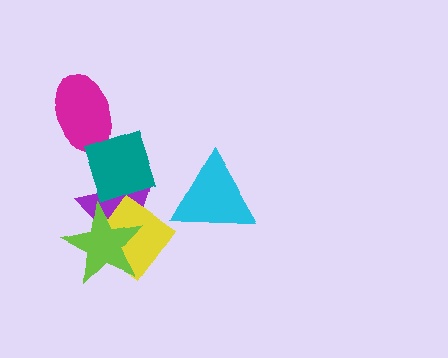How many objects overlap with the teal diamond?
3 objects overlap with the teal diamond.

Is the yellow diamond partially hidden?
Yes, it is partially covered by another shape.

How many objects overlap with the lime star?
2 objects overlap with the lime star.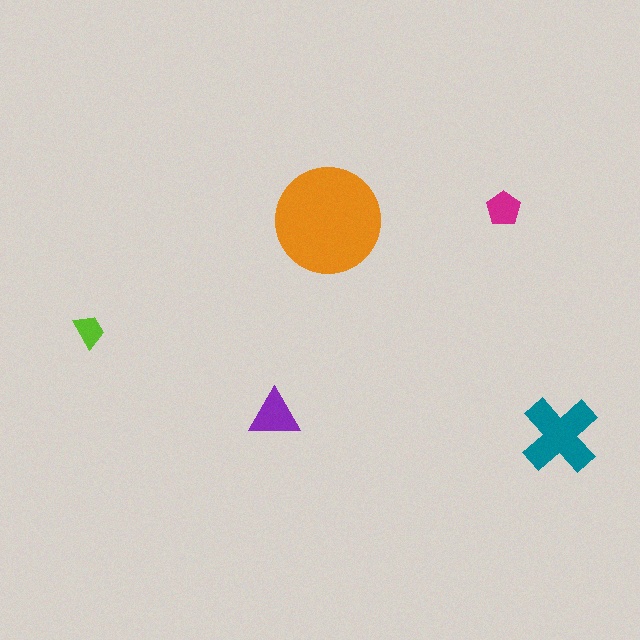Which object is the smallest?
The lime trapezoid.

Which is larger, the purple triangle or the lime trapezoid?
The purple triangle.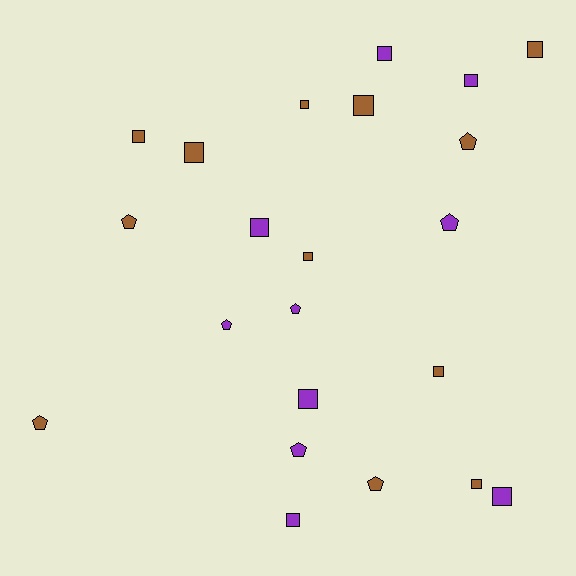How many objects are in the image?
There are 22 objects.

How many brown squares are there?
There are 8 brown squares.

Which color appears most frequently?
Brown, with 12 objects.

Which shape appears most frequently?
Square, with 14 objects.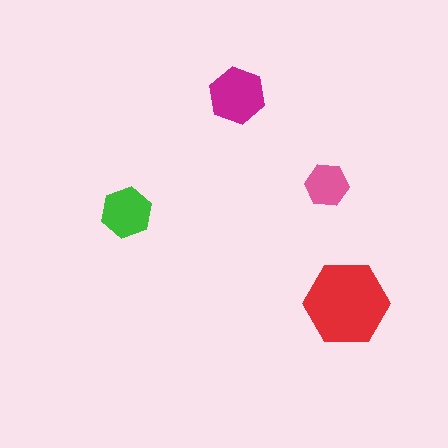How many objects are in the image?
There are 4 objects in the image.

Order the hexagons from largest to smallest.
the red one, the magenta one, the green one, the pink one.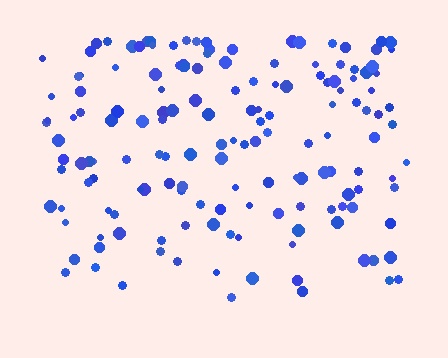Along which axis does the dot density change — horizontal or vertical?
Vertical.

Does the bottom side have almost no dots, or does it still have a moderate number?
Still a moderate number, just noticeably fewer than the top.